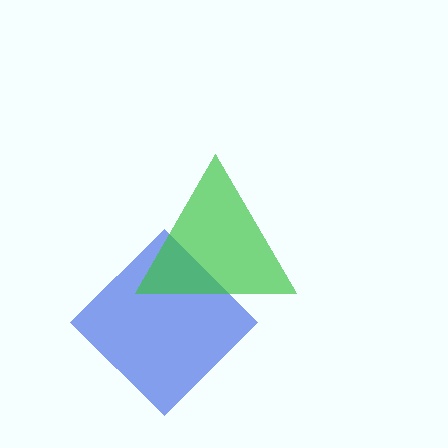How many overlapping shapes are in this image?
There are 2 overlapping shapes in the image.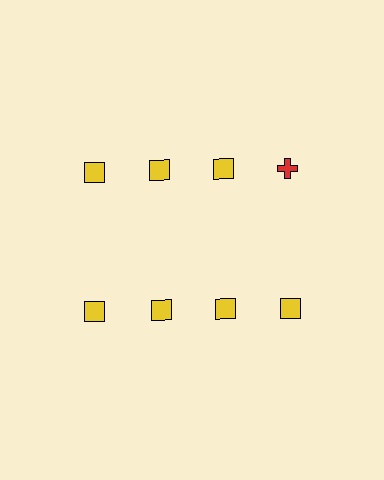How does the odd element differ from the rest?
It differs in both color (red instead of yellow) and shape (cross instead of square).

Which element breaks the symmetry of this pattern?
The red cross in the top row, second from right column breaks the symmetry. All other shapes are yellow squares.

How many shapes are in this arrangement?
There are 8 shapes arranged in a grid pattern.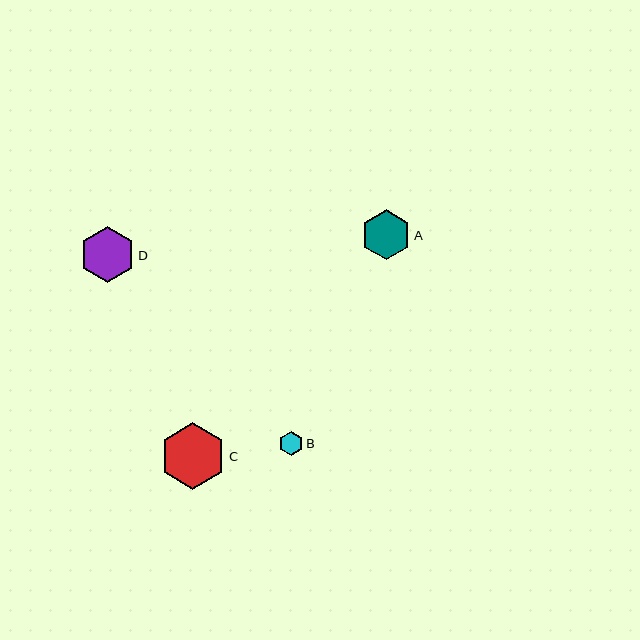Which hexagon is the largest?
Hexagon C is the largest with a size of approximately 66 pixels.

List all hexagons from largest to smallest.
From largest to smallest: C, D, A, B.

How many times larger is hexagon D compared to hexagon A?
Hexagon D is approximately 1.1 times the size of hexagon A.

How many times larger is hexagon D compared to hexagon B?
Hexagon D is approximately 2.3 times the size of hexagon B.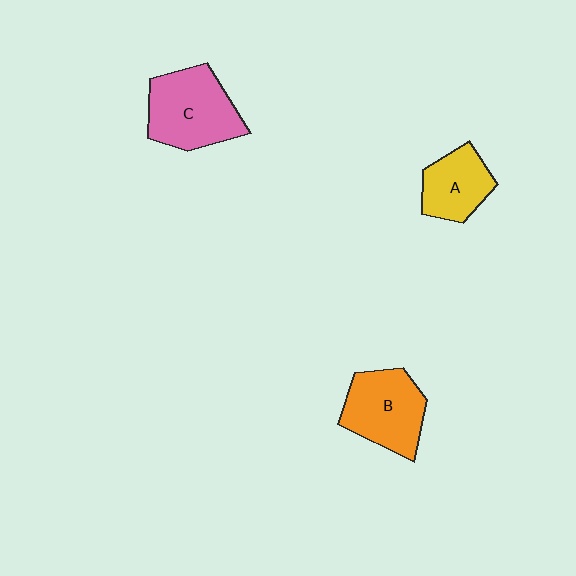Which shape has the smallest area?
Shape A (yellow).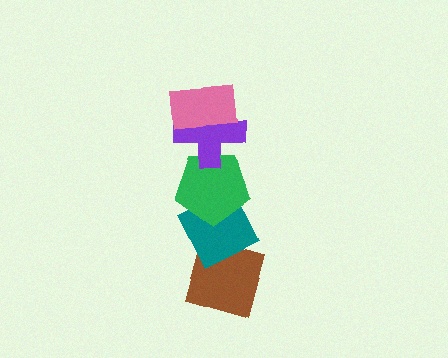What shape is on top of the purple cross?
The pink rectangle is on top of the purple cross.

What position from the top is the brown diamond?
The brown diamond is 5th from the top.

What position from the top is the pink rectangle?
The pink rectangle is 1st from the top.